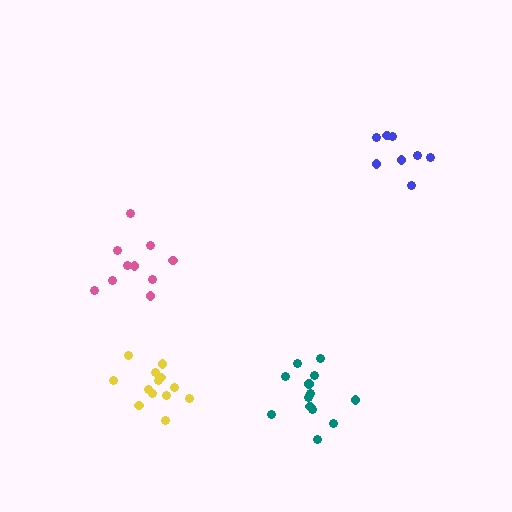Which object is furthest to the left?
The pink cluster is leftmost.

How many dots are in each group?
Group 1: 13 dots, Group 2: 10 dots, Group 3: 13 dots, Group 4: 8 dots (44 total).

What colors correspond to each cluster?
The clusters are colored: teal, pink, yellow, blue.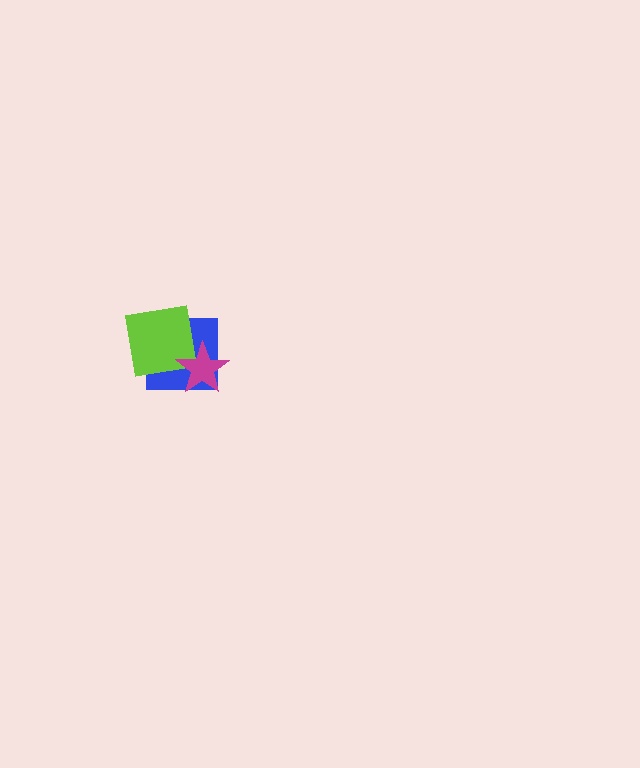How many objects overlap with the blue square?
2 objects overlap with the blue square.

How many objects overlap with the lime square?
2 objects overlap with the lime square.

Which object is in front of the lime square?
The magenta star is in front of the lime square.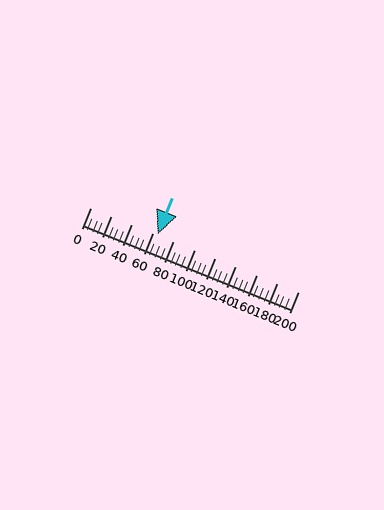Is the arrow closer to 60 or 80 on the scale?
The arrow is closer to 60.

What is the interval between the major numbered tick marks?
The major tick marks are spaced 20 units apart.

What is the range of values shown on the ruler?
The ruler shows values from 0 to 200.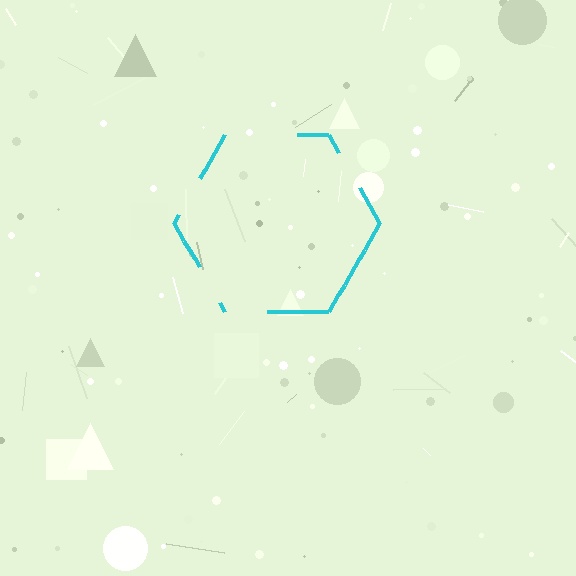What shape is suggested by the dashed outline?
The dashed outline suggests a hexagon.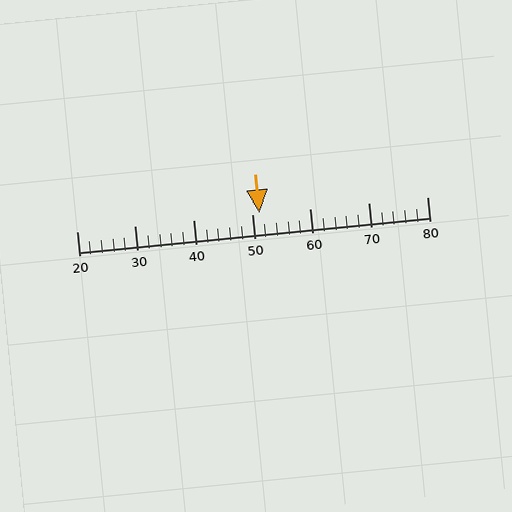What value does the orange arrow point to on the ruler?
The orange arrow points to approximately 51.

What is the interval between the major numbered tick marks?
The major tick marks are spaced 10 units apart.